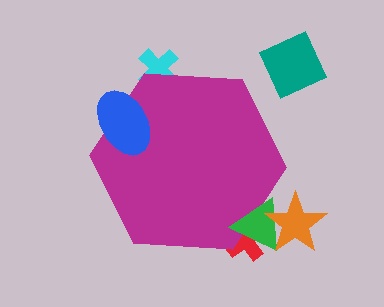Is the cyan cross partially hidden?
Yes, the cyan cross is partially hidden behind the magenta hexagon.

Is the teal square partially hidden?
No, the teal square is fully visible.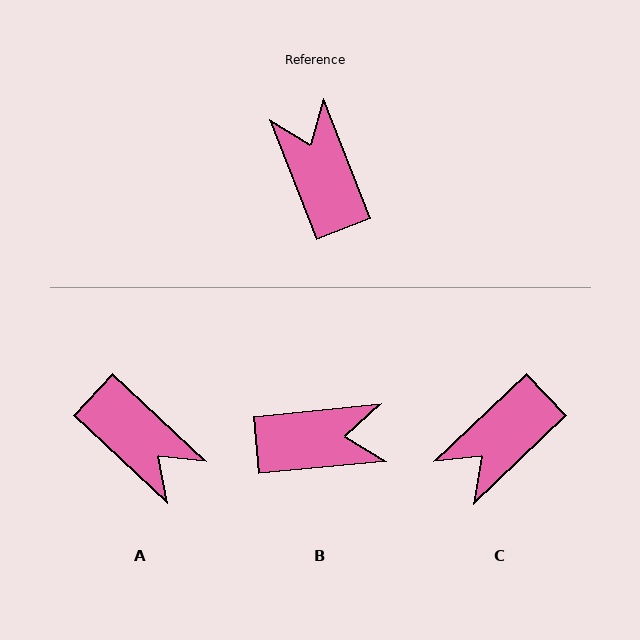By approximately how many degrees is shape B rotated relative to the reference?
Approximately 106 degrees clockwise.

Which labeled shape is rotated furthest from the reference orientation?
A, about 154 degrees away.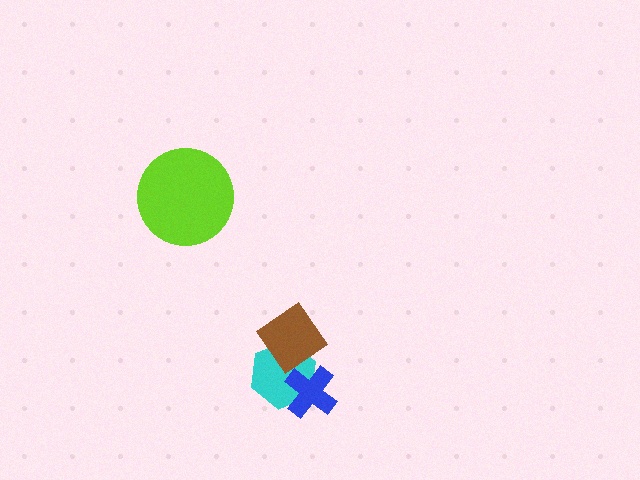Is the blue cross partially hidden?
Yes, it is partially covered by another shape.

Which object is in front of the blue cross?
The brown diamond is in front of the blue cross.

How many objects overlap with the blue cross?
2 objects overlap with the blue cross.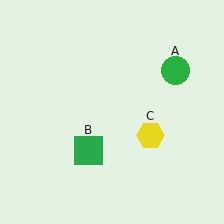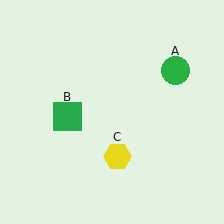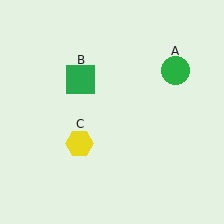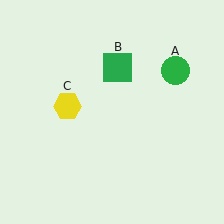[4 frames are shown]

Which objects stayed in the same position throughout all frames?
Green circle (object A) remained stationary.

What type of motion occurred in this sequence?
The green square (object B), yellow hexagon (object C) rotated clockwise around the center of the scene.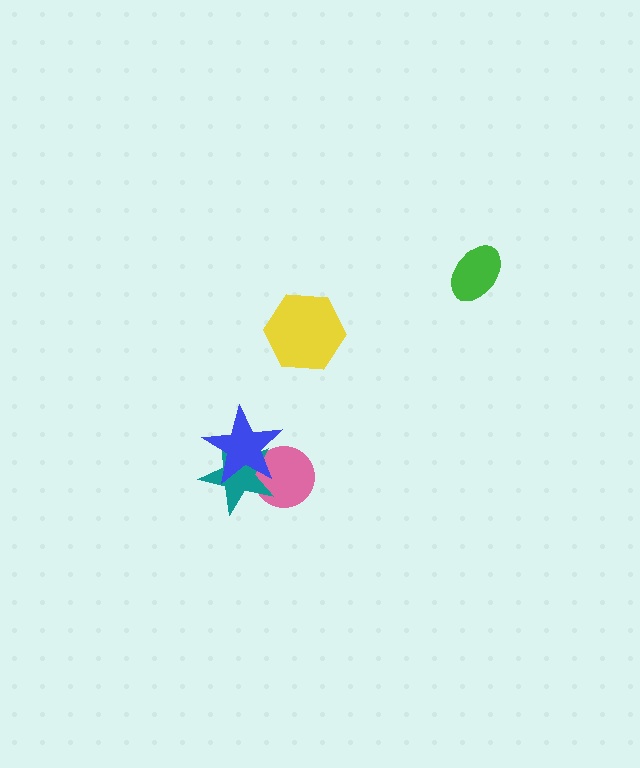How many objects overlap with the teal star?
2 objects overlap with the teal star.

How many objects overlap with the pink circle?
2 objects overlap with the pink circle.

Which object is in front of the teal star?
The blue star is in front of the teal star.